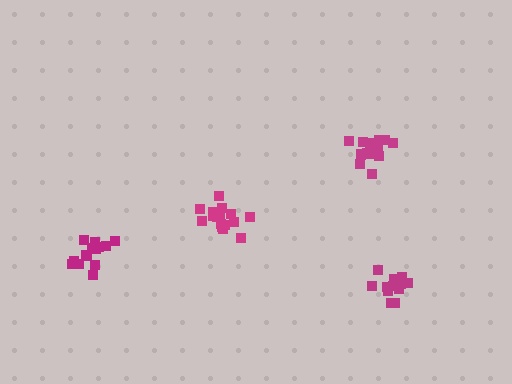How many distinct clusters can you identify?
There are 4 distinct clusters.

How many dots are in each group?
Group 1: 16 dots, Group 2: 13 dots, Group 3: 15 dots, Group 4: 14 dots (58 total).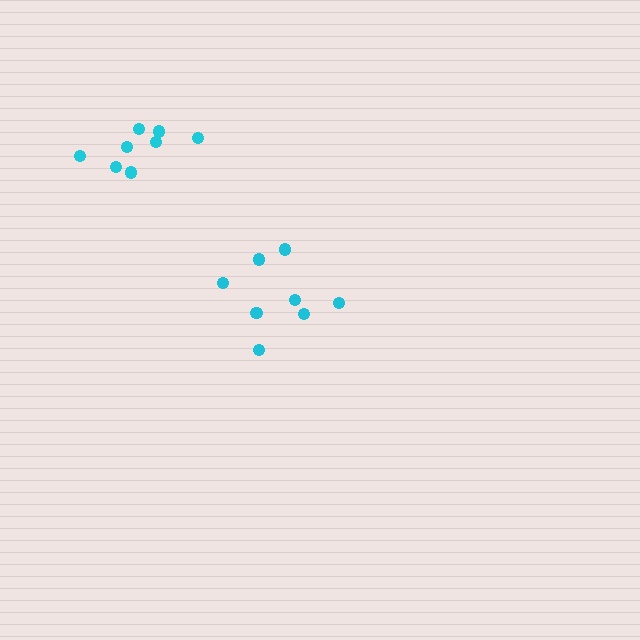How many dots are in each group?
Group 1: 8 dots, Group 2: 8 dots (16 total).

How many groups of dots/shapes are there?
There are 2 groups.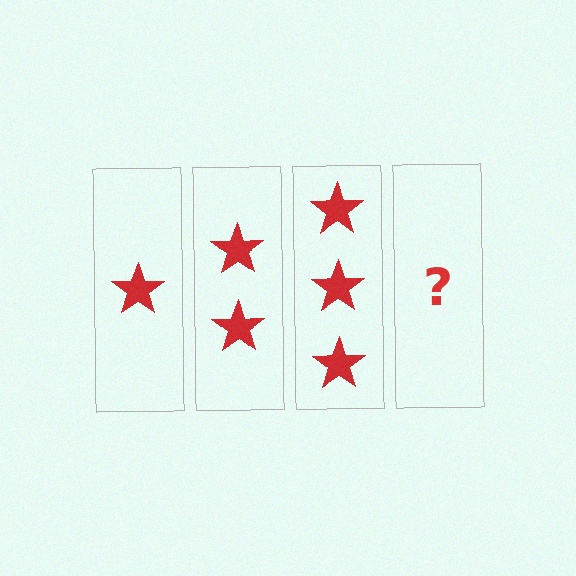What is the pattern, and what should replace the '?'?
The pattern is that each step adds one more star. The '?' should be 4 stars.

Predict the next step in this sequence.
The next step is 4 stars.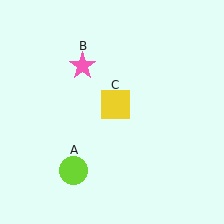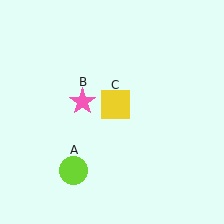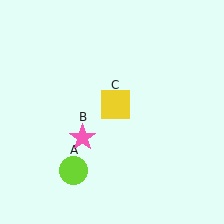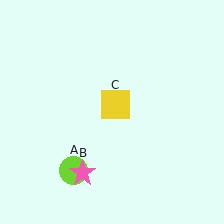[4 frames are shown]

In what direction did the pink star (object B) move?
The pink star (object B) moved down.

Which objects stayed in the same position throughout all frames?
Lime circle (object A) and yellow square (object C) remained stationary.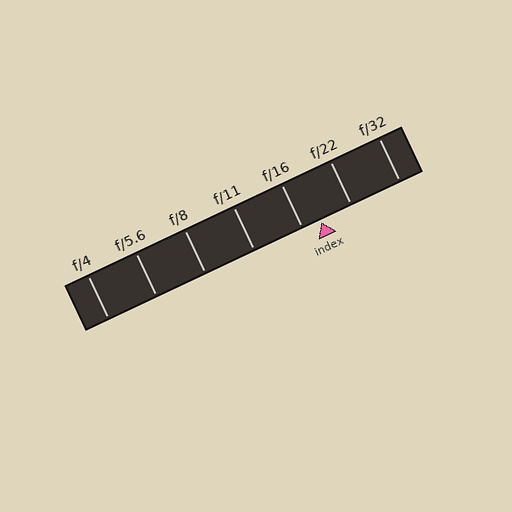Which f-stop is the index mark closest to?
The index mark is closest to f/16.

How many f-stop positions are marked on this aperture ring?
There are 7 f-stop positions marked.